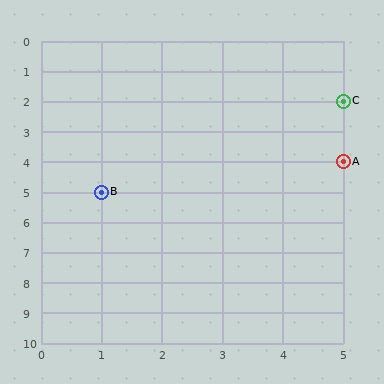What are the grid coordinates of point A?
Point A is at grid coordinates (5, 4).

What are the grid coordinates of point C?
Point C is at grid coordinates (5, 2).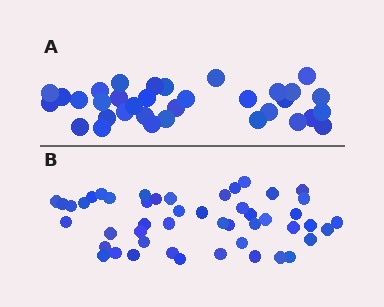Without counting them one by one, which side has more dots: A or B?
Region B (the bottom region) has more dots.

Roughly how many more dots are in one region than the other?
Region B has approximately 15 more dots than region A.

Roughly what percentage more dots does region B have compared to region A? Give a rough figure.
About 40% more.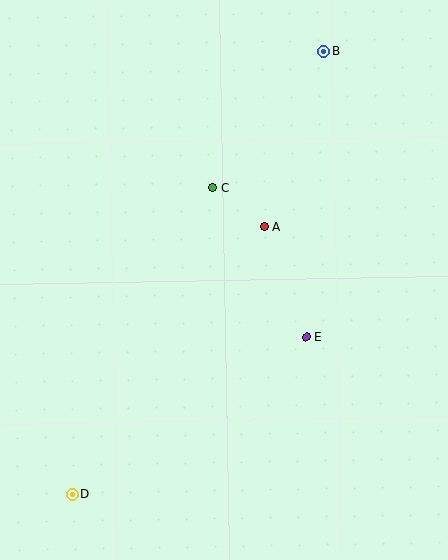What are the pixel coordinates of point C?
Point C is at (213, 188).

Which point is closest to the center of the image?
Point A at (265, 227) is closest to the center.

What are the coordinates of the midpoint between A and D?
The midpoint between A and D is at (168, 360).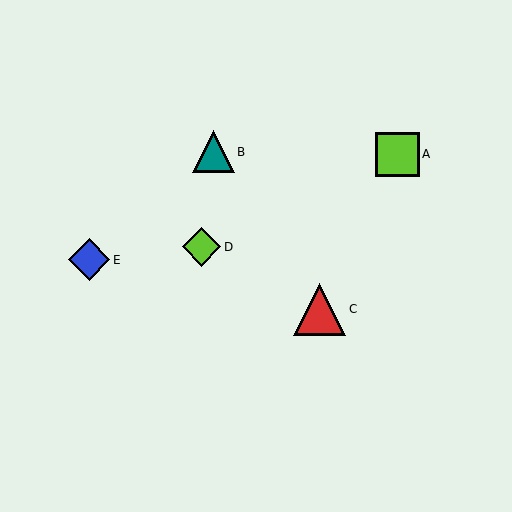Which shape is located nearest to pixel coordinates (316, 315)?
The red triangle (labeled C) at (319, 309) is nearest to that location.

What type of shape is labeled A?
Shape A is a lime square.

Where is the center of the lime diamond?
The center of the lime diamond is at (202, 247).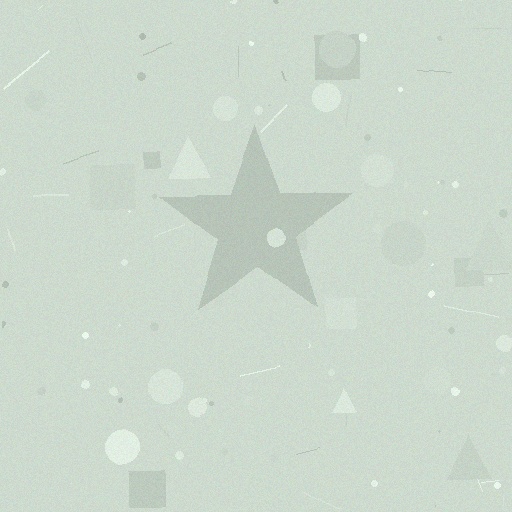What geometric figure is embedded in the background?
A star is embedded in the background.